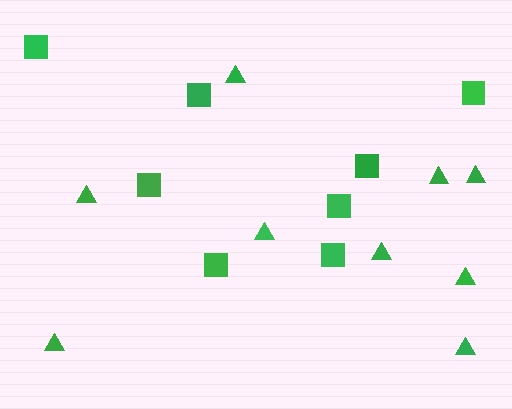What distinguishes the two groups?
There are 2 groups: one group of triangles (9) and one group of squares (8).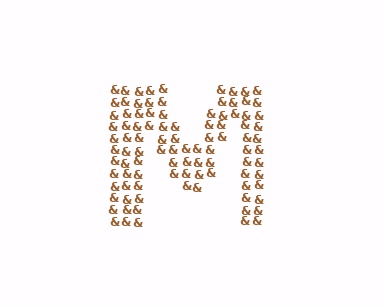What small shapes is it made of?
It is made of small ampersands.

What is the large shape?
The large shape is the letter M.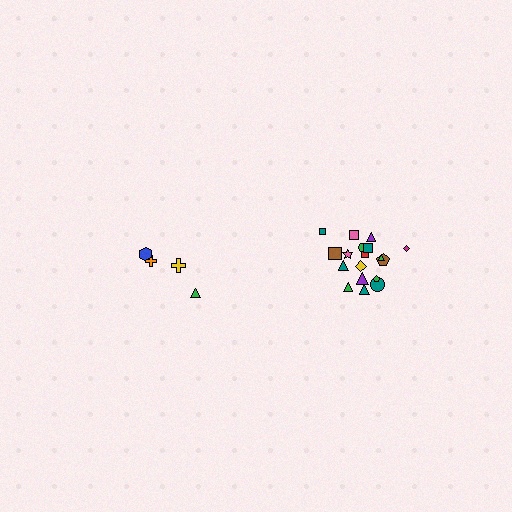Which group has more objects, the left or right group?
The right group.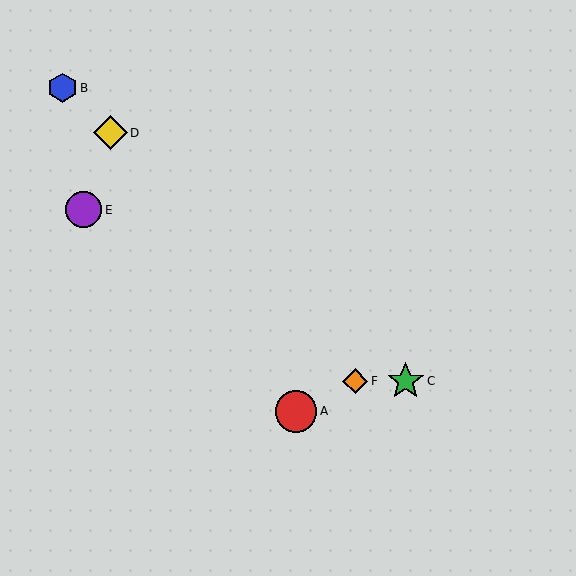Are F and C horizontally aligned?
Yes, both are at y≈381.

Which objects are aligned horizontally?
Objects C, F are aligned horizontally.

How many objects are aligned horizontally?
2 objects (C, F) are aligned horizontally.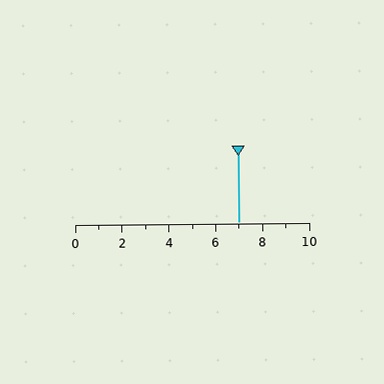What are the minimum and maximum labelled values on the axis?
The axis runs from 0 to 10.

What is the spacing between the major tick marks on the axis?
The major ticks are spaced 2 apart.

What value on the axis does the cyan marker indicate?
The marker indicates approximately 7.